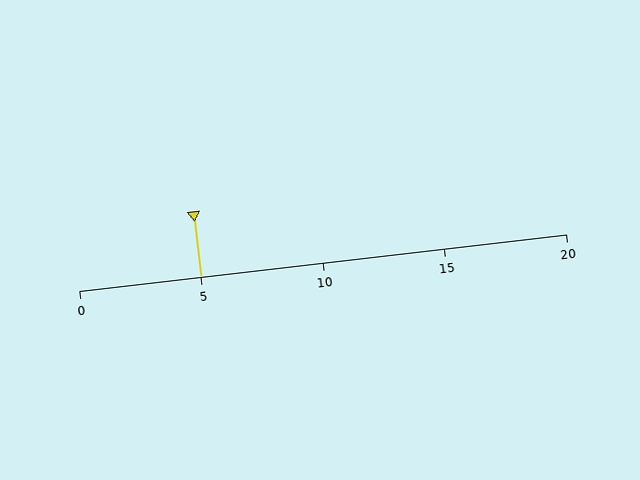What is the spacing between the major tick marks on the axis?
The major ticks are spaced 5 apart.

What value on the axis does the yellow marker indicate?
The marker indicates approximately 5.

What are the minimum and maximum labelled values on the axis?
The axis runs from 0 to 20.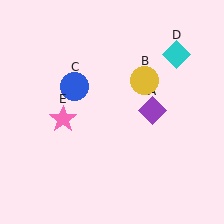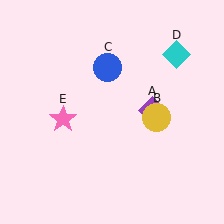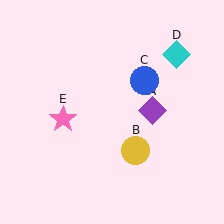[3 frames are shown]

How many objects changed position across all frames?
2 objects changed position: yellow circle (object B), blue circle (object C).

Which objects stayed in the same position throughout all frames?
Purple diamond (object A) and cyan diamond (object D) and pink star (object E) remained stationary.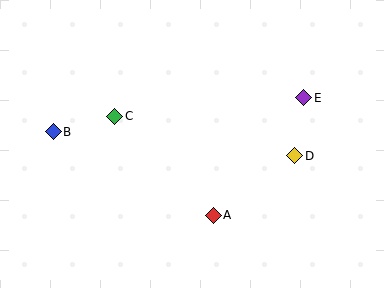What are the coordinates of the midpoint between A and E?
The midpoint between A and E is at (258, 156).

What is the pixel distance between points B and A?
The distance between B and A is 180 pixels.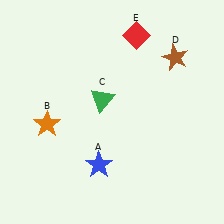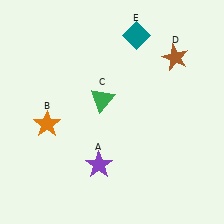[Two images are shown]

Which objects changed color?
A changed from blue to purple. E changed from red to teal.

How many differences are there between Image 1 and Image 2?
There are 2 differences between the two images.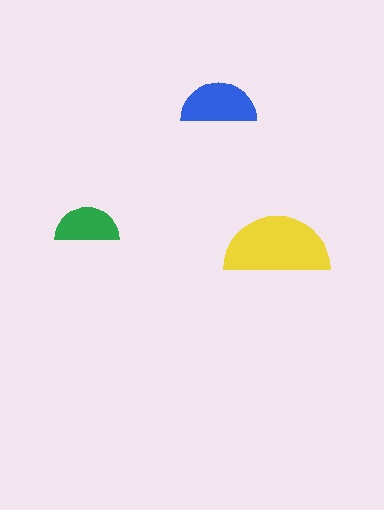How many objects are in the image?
There are 3 objects in the image.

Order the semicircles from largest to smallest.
the yellow one, the blue one, the green one.